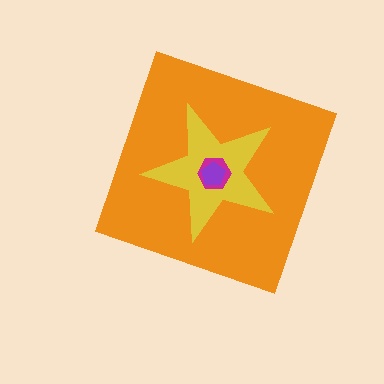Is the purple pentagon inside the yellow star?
Yes.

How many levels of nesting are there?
4.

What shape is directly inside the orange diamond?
The yellow star.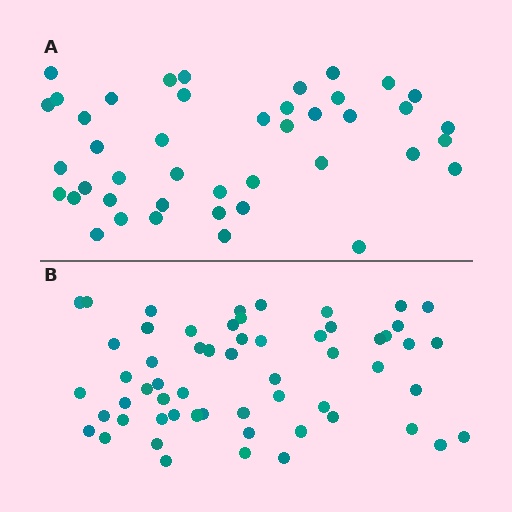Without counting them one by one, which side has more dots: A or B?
Region B (the bottom region) has more dots.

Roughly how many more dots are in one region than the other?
Region B has approximately 15 more dots than region A.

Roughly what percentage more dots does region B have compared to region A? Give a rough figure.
About 35% more.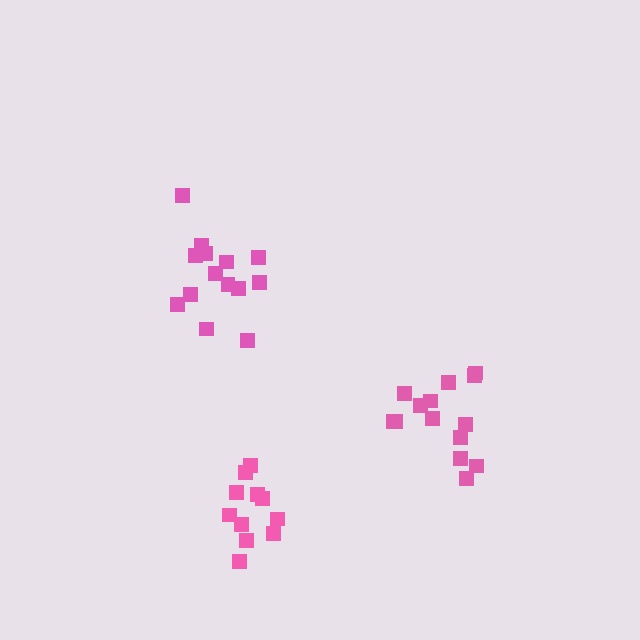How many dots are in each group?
Group 1: 11 dots, Group 2: 14 dots, Group 3: 14 dots (39 total).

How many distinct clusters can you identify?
There are 3 distinct clusters.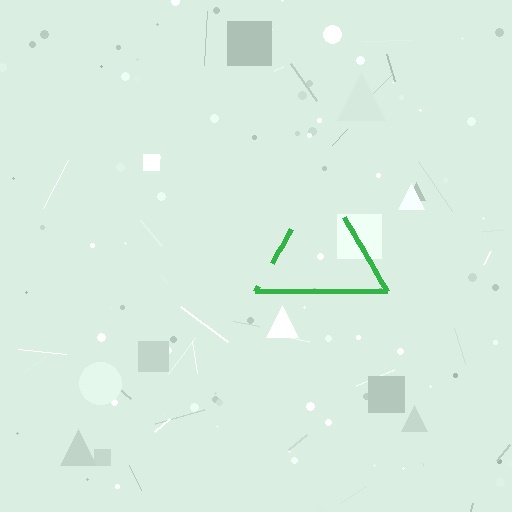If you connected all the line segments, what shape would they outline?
They would outline a triangle.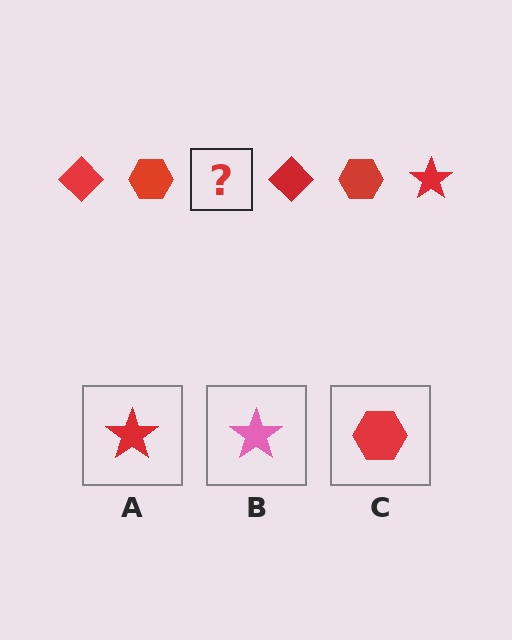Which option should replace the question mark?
Option A.